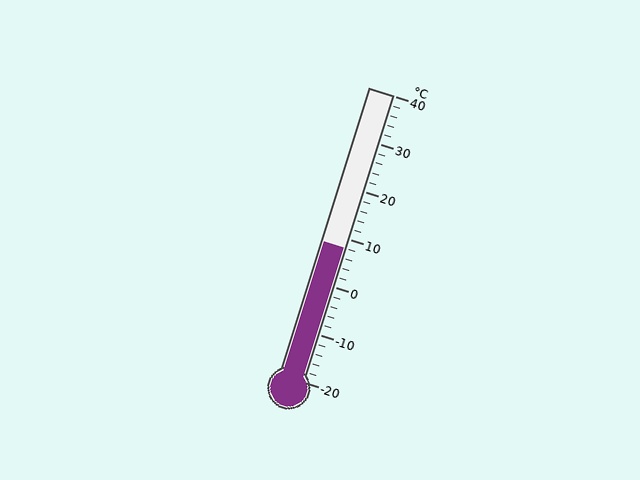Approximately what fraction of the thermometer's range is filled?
The thermometer is filled to approximately 45% of its range.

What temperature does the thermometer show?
The thermometer shows approximately 8°C.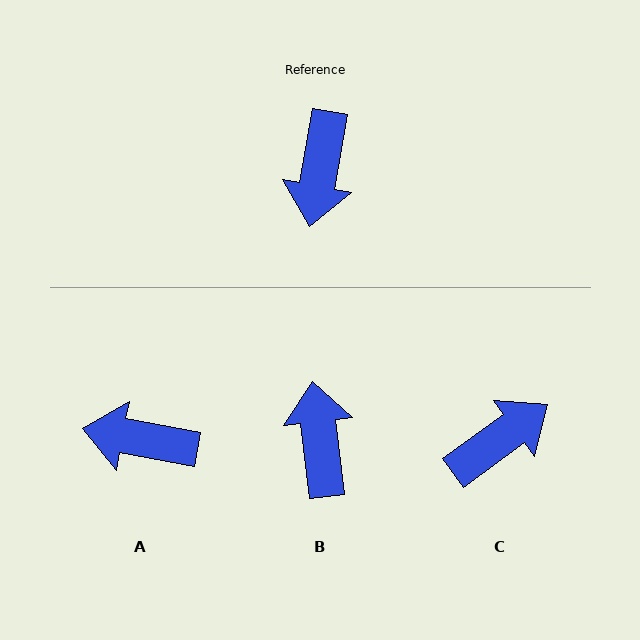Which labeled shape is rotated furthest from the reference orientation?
B, about 163 degrees away.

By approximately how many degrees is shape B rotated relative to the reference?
Approximately 163 degrees clockwise.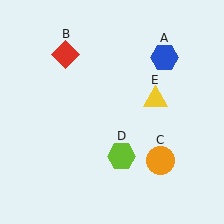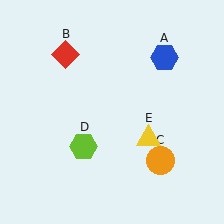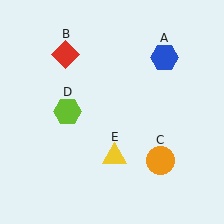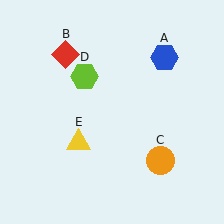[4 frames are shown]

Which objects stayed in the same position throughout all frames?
Blue hexagon (object A) and red diamond (object B) and orange circle (object C) remained stationary.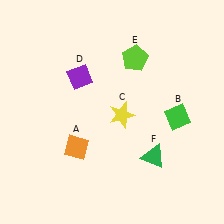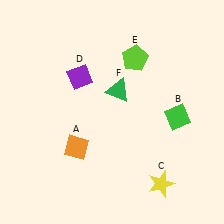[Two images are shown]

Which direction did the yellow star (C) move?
The yellow star (C) moved down.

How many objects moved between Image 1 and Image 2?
2 objects moved between the two images.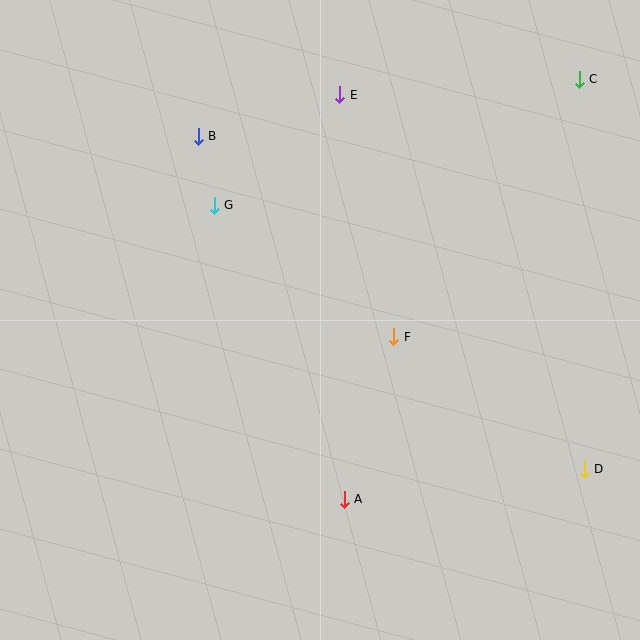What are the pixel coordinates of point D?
Point D is at (584, 469).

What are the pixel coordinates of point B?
Point B is at (198, 136).